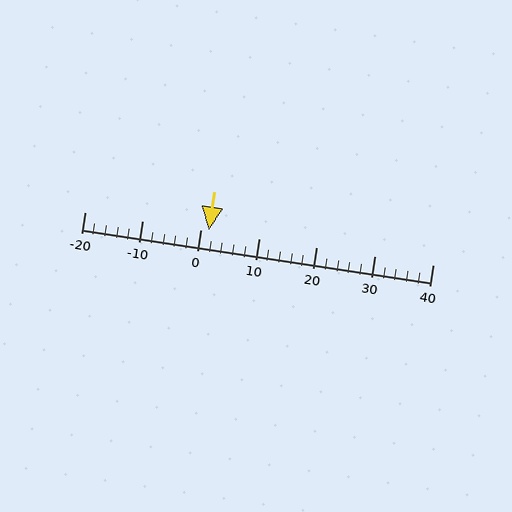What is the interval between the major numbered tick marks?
The major tick marks are spaced 10 units apart.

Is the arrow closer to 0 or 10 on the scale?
The arrow is closer to 0.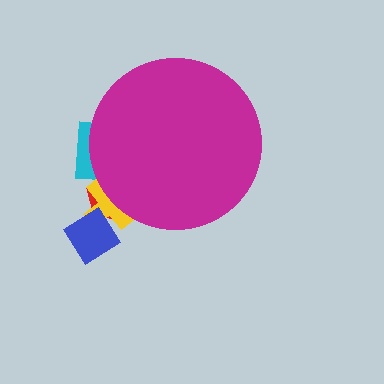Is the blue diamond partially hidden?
No, the blue diamond is fully visible.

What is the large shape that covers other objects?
A magenta circle.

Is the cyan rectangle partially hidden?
Yes, the cyan rectangle is partially hidden behind the magenta circle.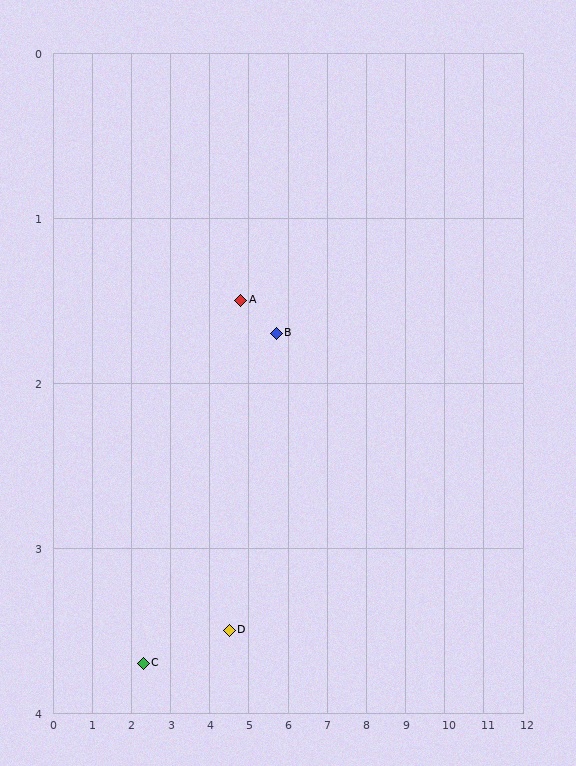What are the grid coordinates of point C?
Point C is at approximately (2.3, 3.7).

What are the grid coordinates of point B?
Point B is at approximately (5.7, 1.7).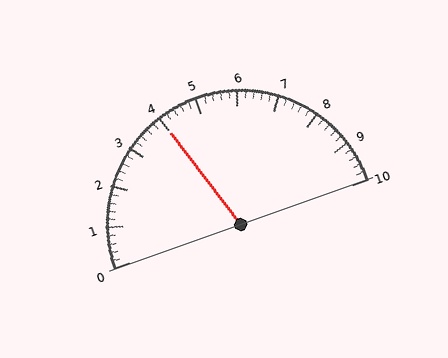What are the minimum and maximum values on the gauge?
The gauge ranges from 0 to 10.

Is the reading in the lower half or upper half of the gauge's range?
The reading is in the lower half of the range (0 to 10).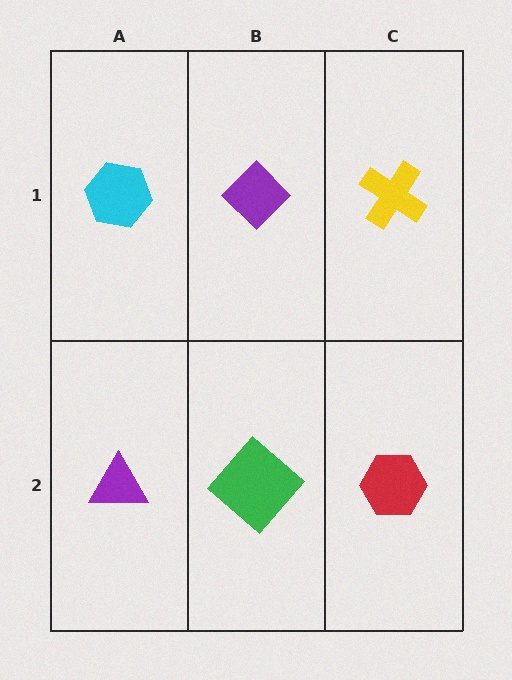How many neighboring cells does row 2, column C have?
2.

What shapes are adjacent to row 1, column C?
A red hexagon (row 2, column C), a purple diamond (row 1, column B).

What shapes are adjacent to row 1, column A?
A purple triangle (row 2, column A), a purple diamond (row 1, column B).